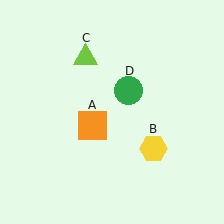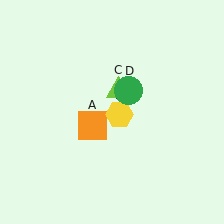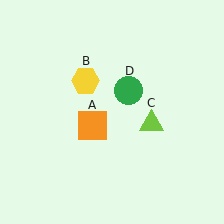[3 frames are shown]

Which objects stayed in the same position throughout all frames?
Orange square (object A) and green circle (object D) remained stationary.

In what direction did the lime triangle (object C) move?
The lime triangle (object C) moved down and to the right.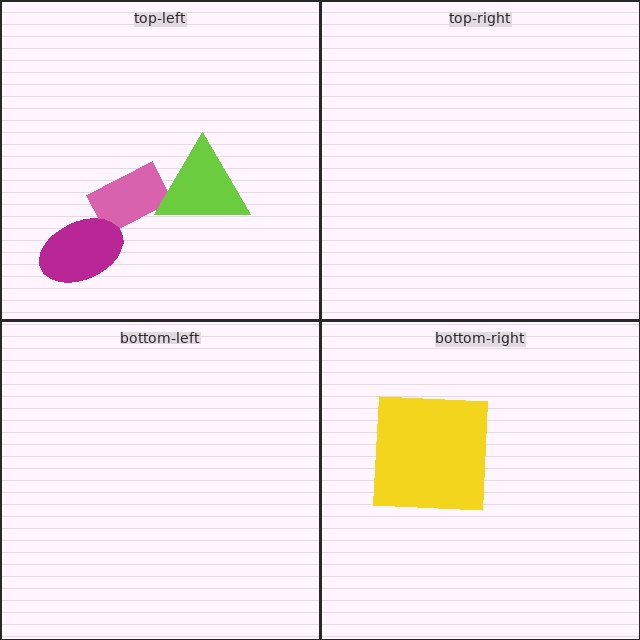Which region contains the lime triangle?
The top-left region.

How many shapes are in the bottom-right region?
1.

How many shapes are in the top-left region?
3.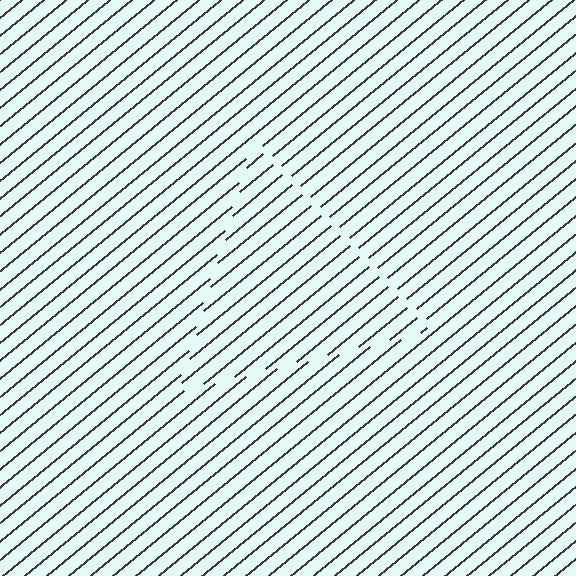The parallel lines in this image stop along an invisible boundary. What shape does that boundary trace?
An illusory triangle. The interior of the shape contains the same grating, shifted by half a period — the contour is defined by the phase discontinuity where line-ends from the inner and outer gratings abut.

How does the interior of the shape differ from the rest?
The interior of the shape contains the same grating, shifted by half a period — the contour is defined by the phase discontinuity where line-ends from the inner and outer gratings abut.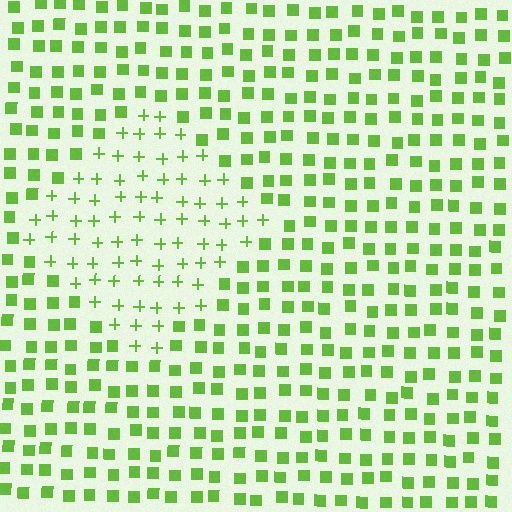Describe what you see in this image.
The image is filled with small lime elements arranged in a uniform grid. A diamond-shaped region contains plus signs, while the surrounding area contains squares. The boundary is defined purely by the change in element shape.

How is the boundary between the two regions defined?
The boundary is defined by a change in element shape: plus signs inside vs. squares outside. All elements share the same color and spacing.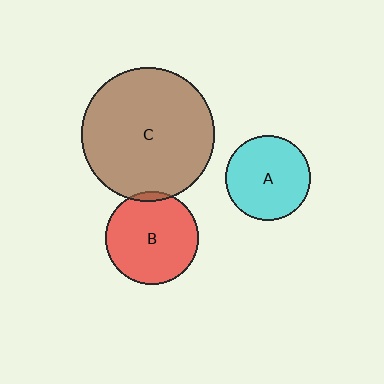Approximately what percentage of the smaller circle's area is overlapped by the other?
Approximately 5%.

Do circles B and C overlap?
Yes.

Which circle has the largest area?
Circle C (brown).